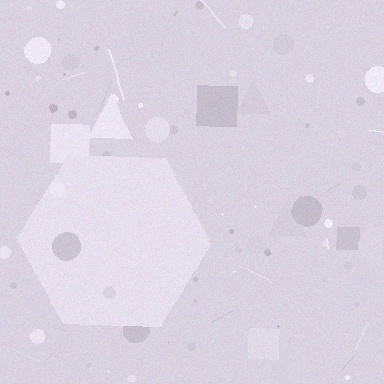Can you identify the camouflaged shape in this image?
The camouflaged shape is a hexagon.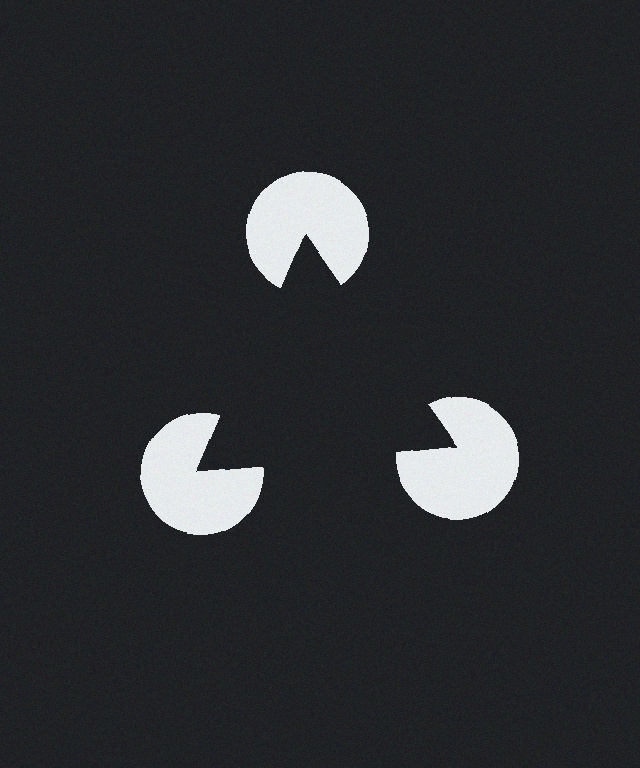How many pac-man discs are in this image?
There are 3 — one at each vertex of the illusory triangle.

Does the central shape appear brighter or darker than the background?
It typically appears slightly darker than the background, even though no actual brightness change is drawn.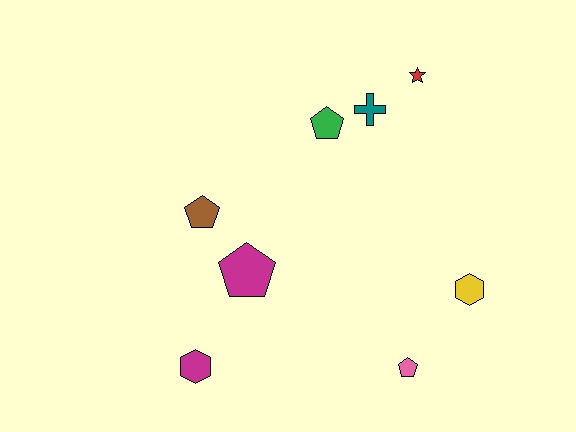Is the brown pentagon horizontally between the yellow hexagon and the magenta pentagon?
No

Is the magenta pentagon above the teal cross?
No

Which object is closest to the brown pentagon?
The magenta pentagon is closest to the brown pentagon.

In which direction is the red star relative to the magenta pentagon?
The red star is above the magenta pentagon.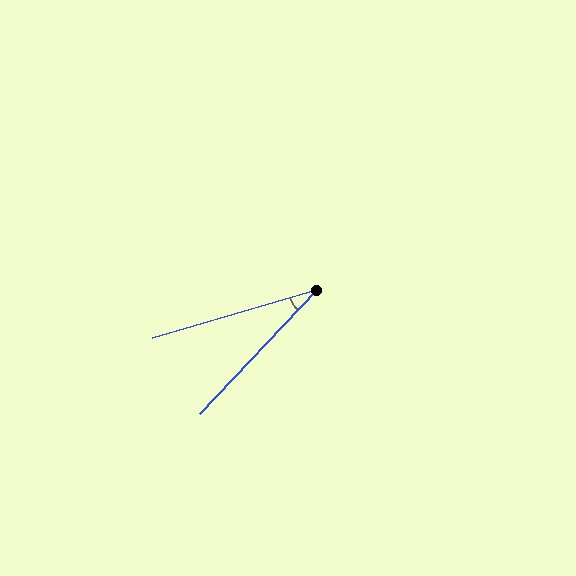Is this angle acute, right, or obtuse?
It is acute.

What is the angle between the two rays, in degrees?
Approximately 30 degrees.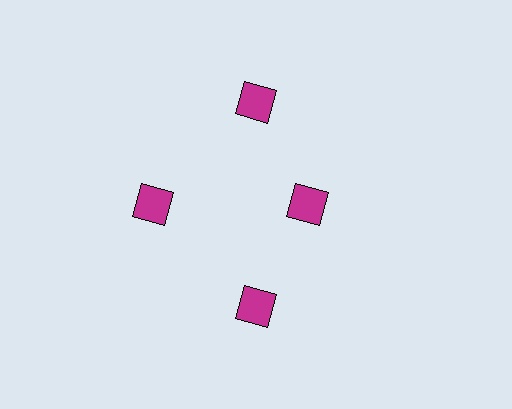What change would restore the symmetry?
The symmetry would be restored by moving it outward, back onto the ring so that all 4 diamonds sit at equal angles and equal distance from the center.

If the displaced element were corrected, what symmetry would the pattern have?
It would have 4-fold rotational symmetry — the pattern would map onto itself every 90 degrees.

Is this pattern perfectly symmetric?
No. The 4 magenta diamonds are arranged in a ring, but one element near the 3 o'clock position is pulled inward toward the center, breaking the 4-fold rotational symmetry.